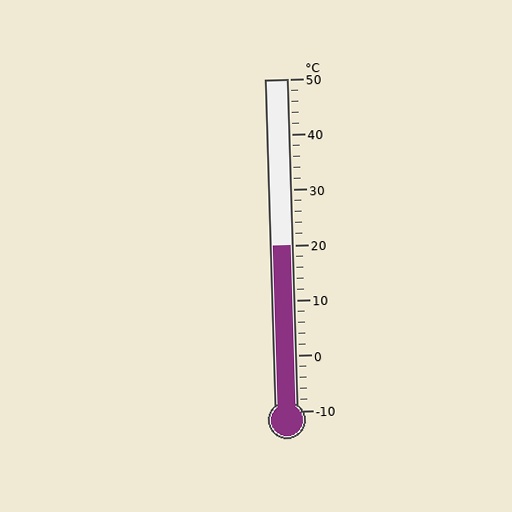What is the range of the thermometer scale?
The thermometer scale ranges from -10°C to 50°C.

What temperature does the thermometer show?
The thermometer shows approximately 20°C.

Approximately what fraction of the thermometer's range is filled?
The thermometer is filled to approximately 50% of its range.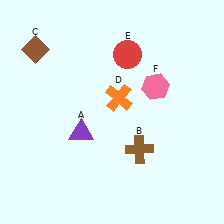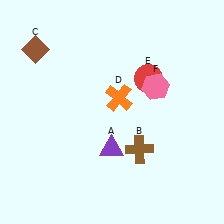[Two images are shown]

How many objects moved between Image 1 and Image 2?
2 objects moved between the two images.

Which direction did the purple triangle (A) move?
The purple triangle (A) moved right.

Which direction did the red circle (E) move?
The red circle (E) moved down.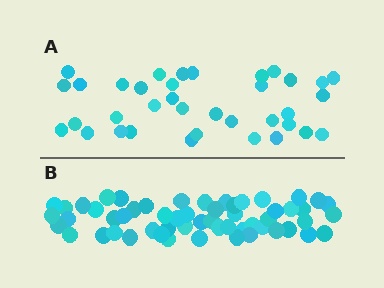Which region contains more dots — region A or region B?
Region B (the bottom region) has more dots.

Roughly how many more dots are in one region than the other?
Region B has approximately 20 more dots than region A.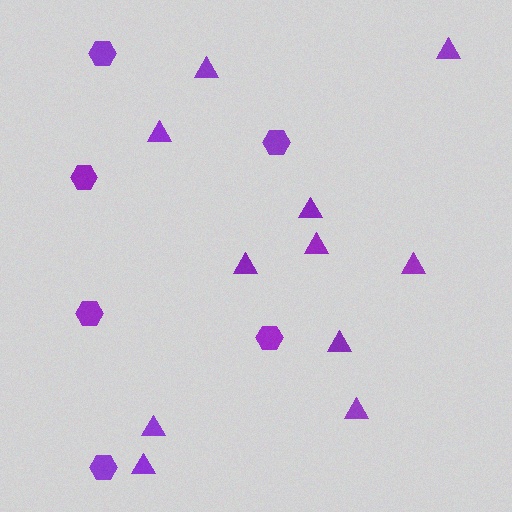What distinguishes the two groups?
There are 2 groups: one group of hexagons (6) and one group of triangles (11).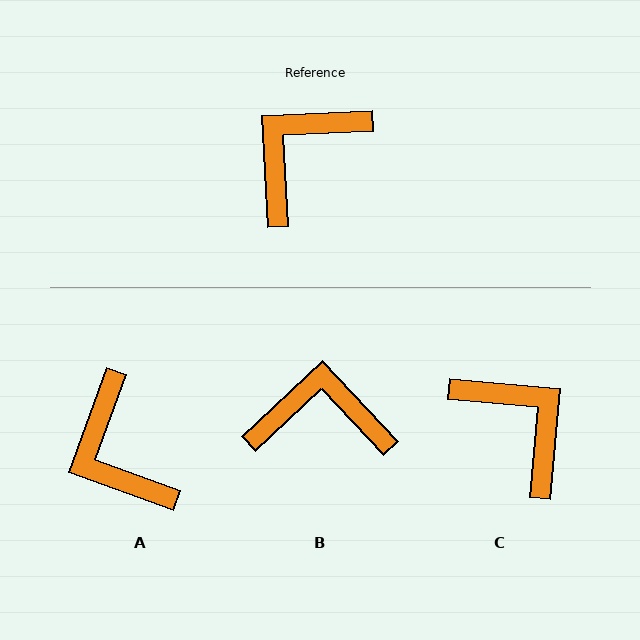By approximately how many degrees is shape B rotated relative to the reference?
Approximately 49 degrees clockwise.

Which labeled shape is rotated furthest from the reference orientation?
C, about 98 degrees away.